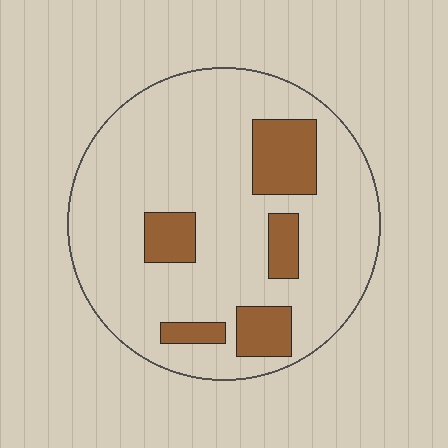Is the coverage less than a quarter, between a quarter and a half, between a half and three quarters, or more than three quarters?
Less than a quarter.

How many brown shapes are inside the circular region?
5.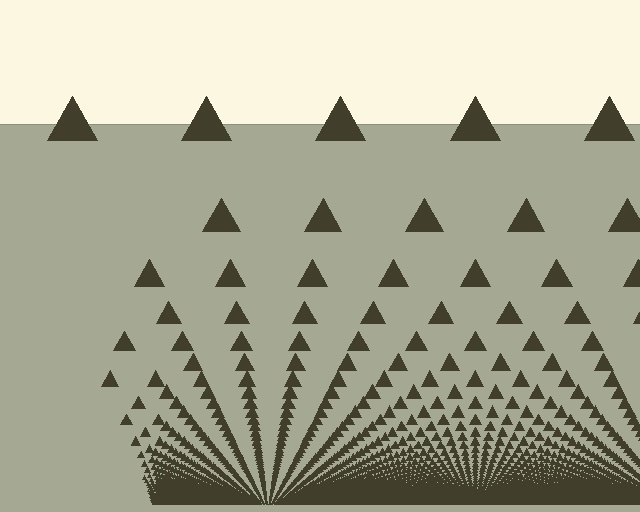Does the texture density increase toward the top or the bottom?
Density increases toward the bottom.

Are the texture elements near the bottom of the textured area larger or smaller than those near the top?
Smaller. The gradient is inverted — elements near the bottom are smaller and denser.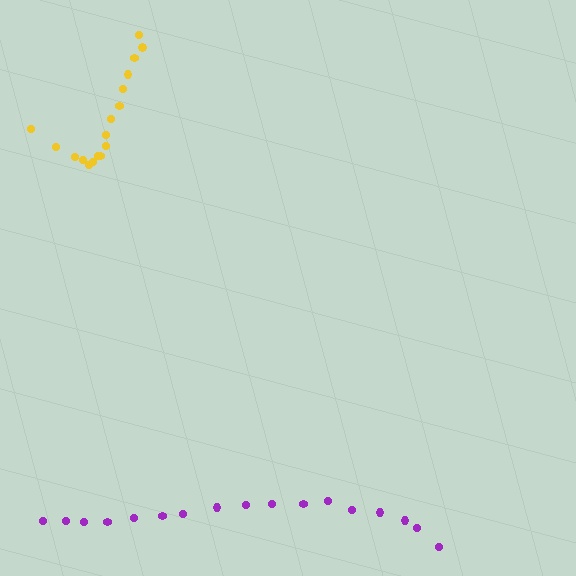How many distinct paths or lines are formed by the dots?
There are 2 distinct paths.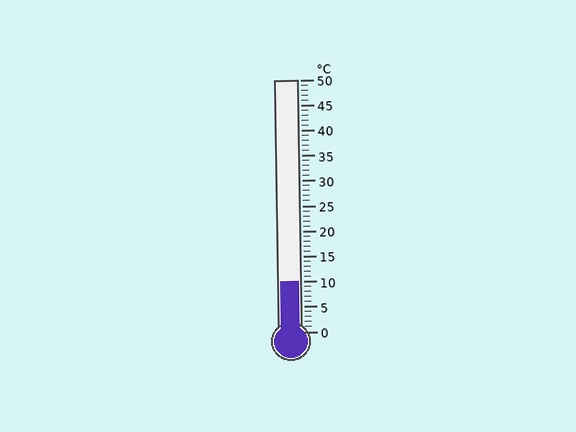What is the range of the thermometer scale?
The thermometer scale ranges from 0°C to 50°C.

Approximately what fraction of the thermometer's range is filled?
The thermometer is filled to approximately 20% of its range.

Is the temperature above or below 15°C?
The temperature is below 15°C.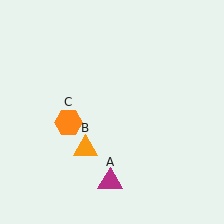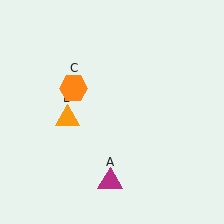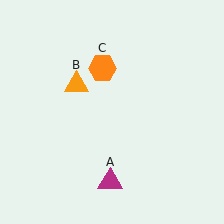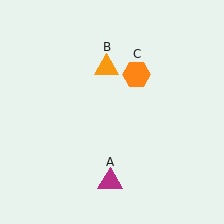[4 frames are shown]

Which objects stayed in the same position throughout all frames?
Magenta triangle (object A) remained stationary.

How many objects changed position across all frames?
2 objects changed position: orange triangle (object B), orange hexagon (object C).